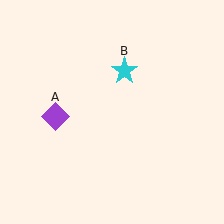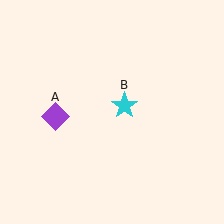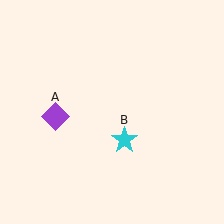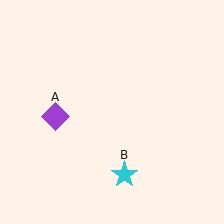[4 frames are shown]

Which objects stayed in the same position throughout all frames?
Purple diamond (object A) remained stationary.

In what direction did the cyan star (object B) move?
The cyan star (object B) moved down.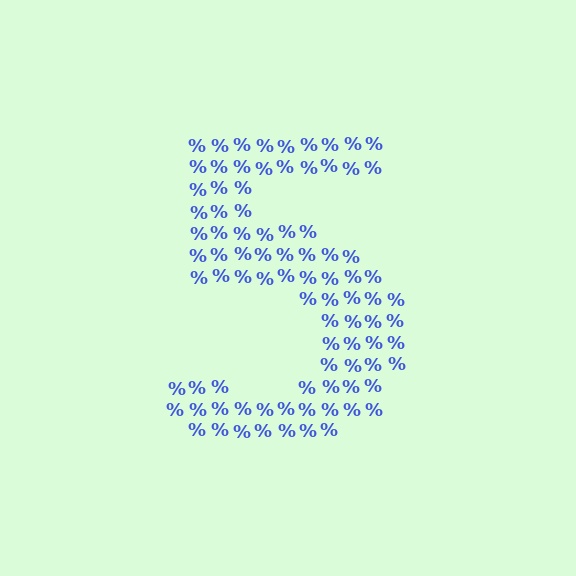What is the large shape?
The large shape is the digit 5.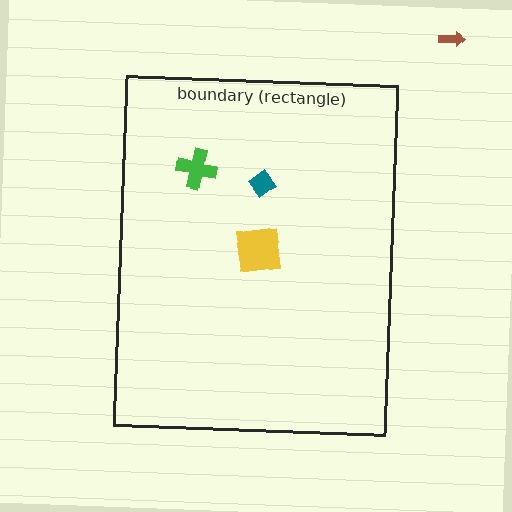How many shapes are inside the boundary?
3 inside, 1 outside.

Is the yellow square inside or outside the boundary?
Inside.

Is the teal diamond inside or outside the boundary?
Inside.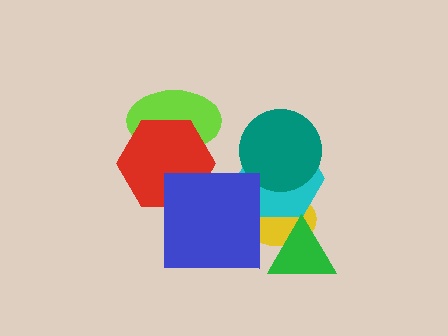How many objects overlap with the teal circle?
2 objects overlap with the teal circle.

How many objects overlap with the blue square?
3 objects overlap with the blue square.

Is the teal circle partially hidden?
No, no other shape covers it.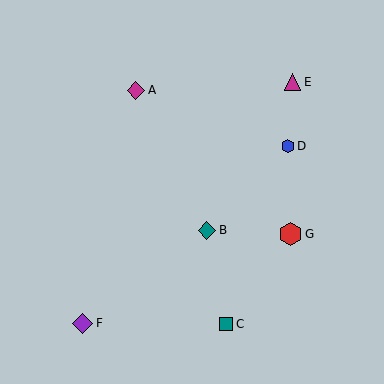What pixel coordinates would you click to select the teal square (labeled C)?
Click at (226, 324) to select the teal square C.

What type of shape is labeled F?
Shape F is a purple diamond.